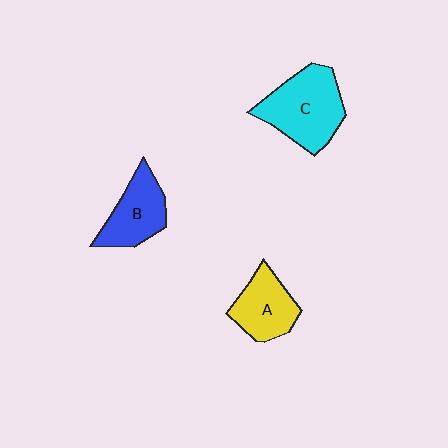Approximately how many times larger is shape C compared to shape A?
Approximately 1.5 times.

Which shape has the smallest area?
Shape A (yellow).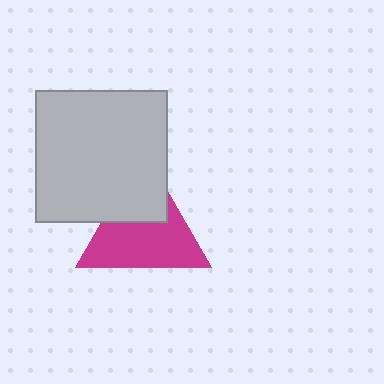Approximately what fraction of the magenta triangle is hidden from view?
Roughly 36% of the magenta triangle is hidden behind the light gray square.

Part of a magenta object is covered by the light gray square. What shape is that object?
It is a triangle.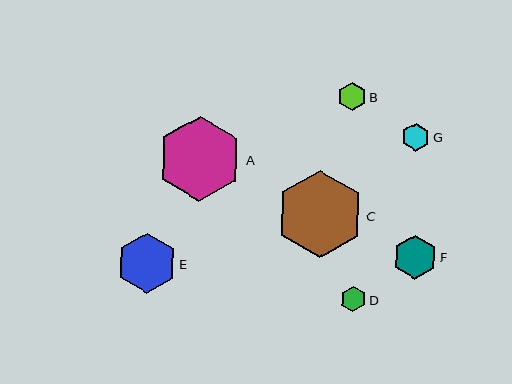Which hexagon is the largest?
Hexagon C is the largest with a size of approximately 87 pixels.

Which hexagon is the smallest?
Hexagon D is the smallest with a size of approximately 26 pixels.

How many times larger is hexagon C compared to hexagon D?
Hexagon C is approximately 3.4 times the size of hexagon D.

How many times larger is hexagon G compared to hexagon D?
Hexagon G is approximately 1.1 times the size of hexagon D.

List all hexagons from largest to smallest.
From largest to smallest: C, A, E, F, B, G, D.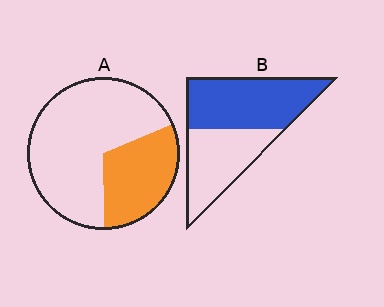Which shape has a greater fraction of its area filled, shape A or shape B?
Shape B.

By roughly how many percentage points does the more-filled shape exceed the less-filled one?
By roughly 25 percentage points (B over A).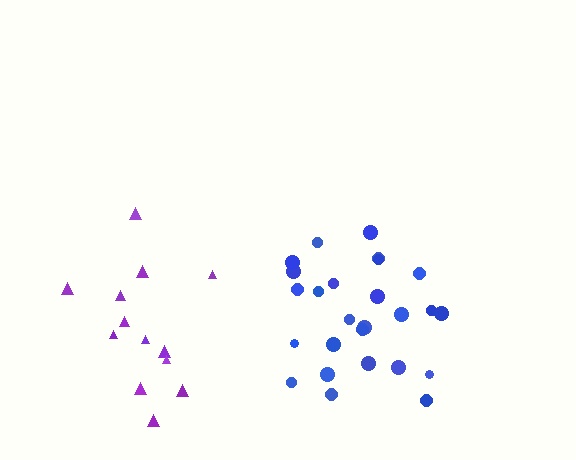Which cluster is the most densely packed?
Blue.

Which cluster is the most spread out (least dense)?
Purple.